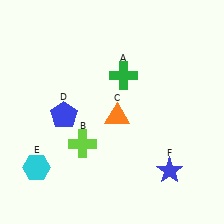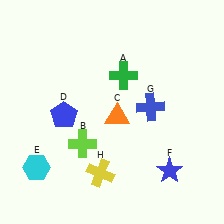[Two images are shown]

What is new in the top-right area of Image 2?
A blue cross (G) was added in the top-right area of Image 2.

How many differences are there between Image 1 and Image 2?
There are 2 differences between the two images.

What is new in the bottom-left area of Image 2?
A yellow cross (H) was added in the bottom-left area of Image 2.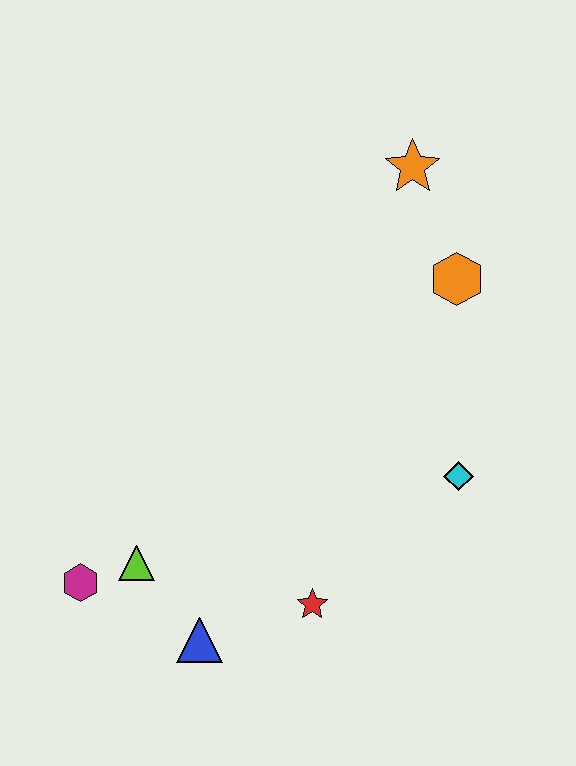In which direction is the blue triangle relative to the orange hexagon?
The blue triangle is below the orange hexagon.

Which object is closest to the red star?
The blue triangle is closest to the red star.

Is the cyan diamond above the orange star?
No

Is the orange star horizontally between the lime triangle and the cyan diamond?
Yes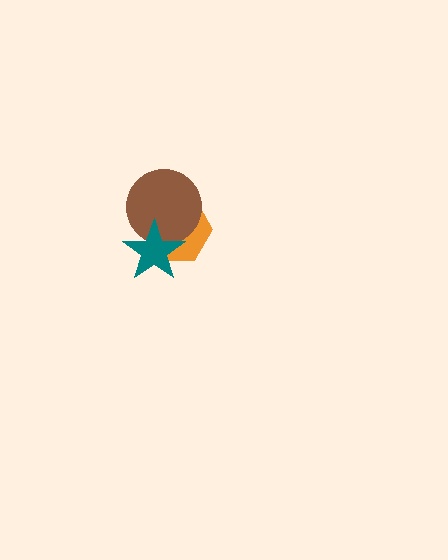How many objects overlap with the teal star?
2 objects overlap with the teal star.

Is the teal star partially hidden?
No, no other shape covers it.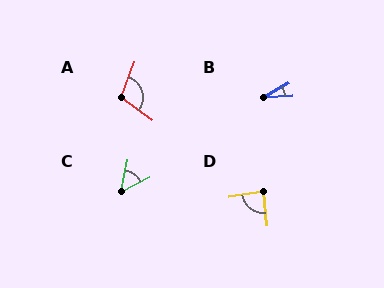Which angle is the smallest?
B, at approximately 27 degrees.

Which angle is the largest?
A, at approximately 107 degrees.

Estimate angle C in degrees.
Approximately 51 degrees.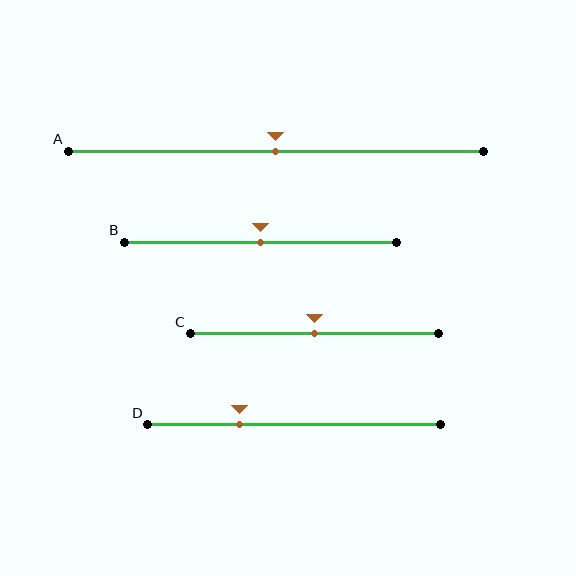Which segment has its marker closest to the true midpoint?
Segment A has its marker closest to the true midpoint.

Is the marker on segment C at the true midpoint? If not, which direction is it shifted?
Yes, the marker on segment C is at the true midpoint.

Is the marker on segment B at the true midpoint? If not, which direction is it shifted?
Yes, the marker on segment B is at the true midpoint.